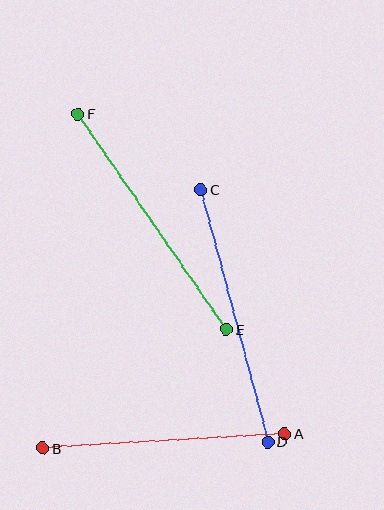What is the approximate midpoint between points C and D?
The midpoint is at approximately (234, 316) pixels.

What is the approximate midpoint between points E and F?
The midpoint is at approximately (152, 222) pixels.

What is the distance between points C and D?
The distance is approximately 261 pixels.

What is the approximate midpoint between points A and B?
The midpoint is at approximately (164, 441) pixels.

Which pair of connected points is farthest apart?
Points E and F are farthest apart.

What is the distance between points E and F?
The distance is approximately 262 pixels.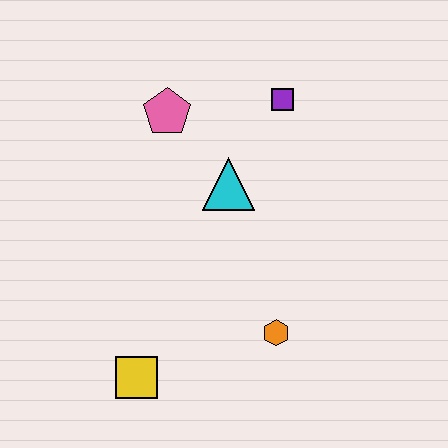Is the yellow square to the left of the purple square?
Yes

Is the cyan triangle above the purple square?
No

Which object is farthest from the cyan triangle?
The yellow square is farthest from the cyan triangle.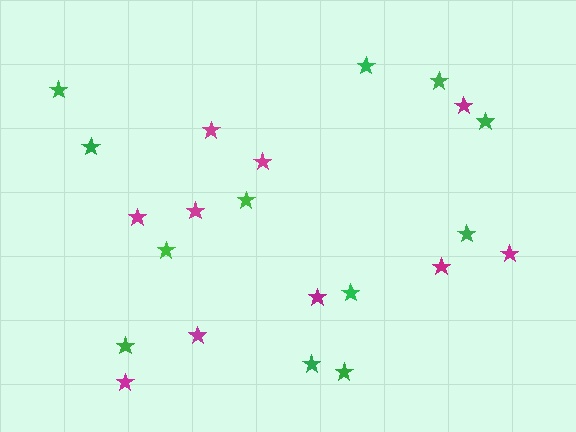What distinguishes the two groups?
There are 2 groups: one group of magenta stars (10) and one group of green stars (12).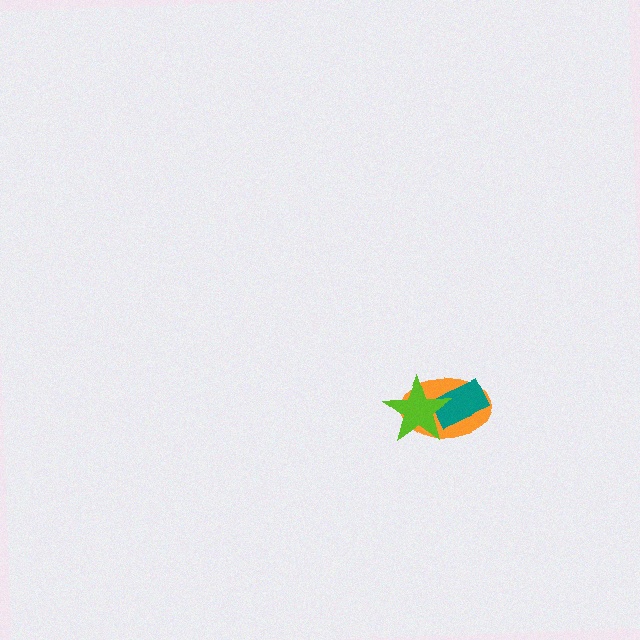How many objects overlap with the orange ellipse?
2 objects overlap with the orange ellipse.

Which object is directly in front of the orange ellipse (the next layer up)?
The teal rectangle is directly in front of the orange ellipse.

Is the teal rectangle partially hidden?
Yes, it is partially covered by another shape.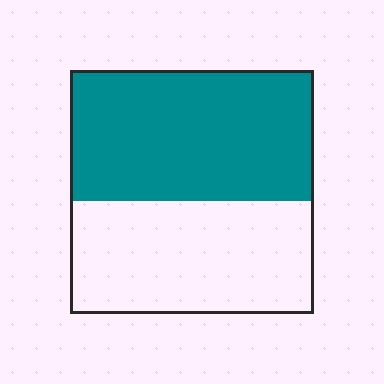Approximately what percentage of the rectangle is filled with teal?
Approximately 55%.